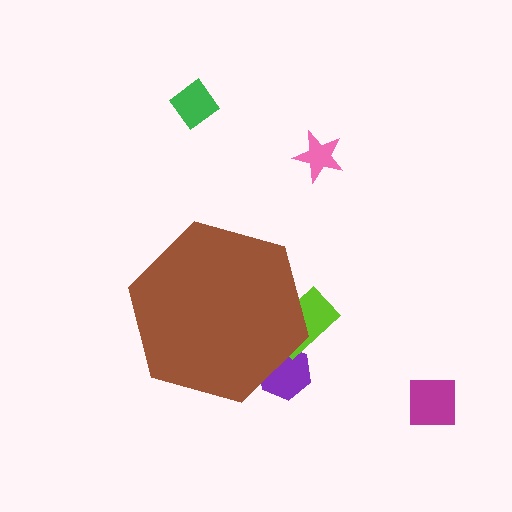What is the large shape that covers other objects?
A brown hexagon.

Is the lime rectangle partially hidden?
Yes, the lime rectangle is partially hidden behind the brown hexagon.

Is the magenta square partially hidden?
No, the magenta square is fully visible.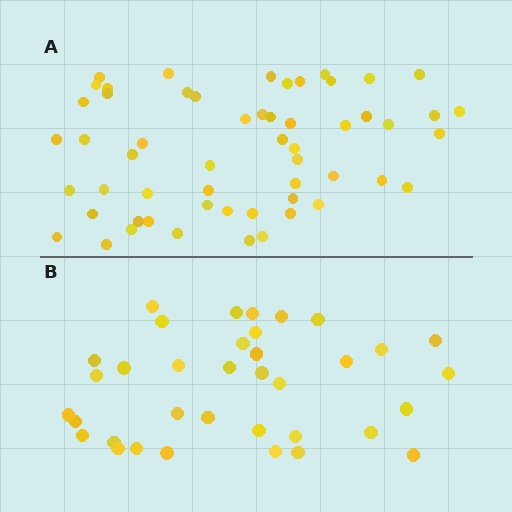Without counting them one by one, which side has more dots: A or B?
Region A (the top region) has more dots.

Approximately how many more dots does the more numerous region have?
Region A has approximately 20 more dots than region B.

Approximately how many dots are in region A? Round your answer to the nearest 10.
About 60 dots. (The exact count is 56, which rounds to 60.)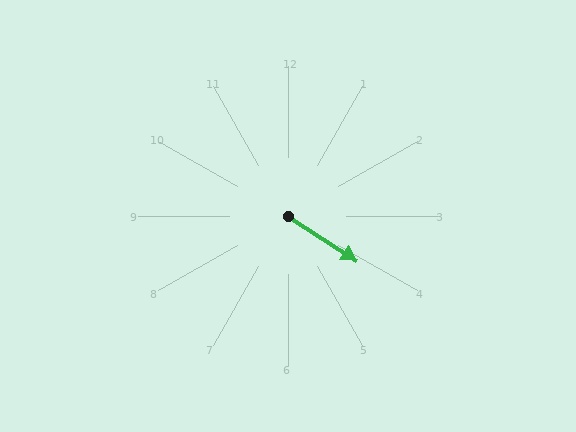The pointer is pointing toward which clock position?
Roughly 4 o'clock.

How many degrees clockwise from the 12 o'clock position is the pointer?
Approximately 123 degrees.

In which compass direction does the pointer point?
Southeast.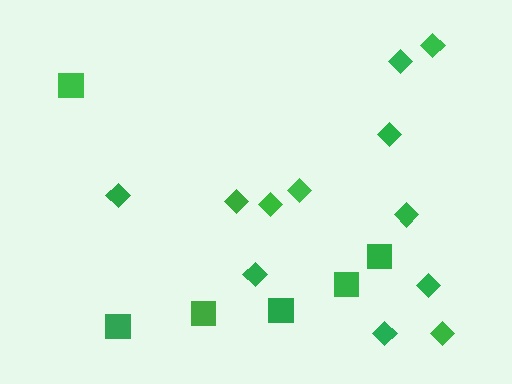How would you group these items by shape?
There are 2 groups: one group of squares (6) and one group of diamonds (12).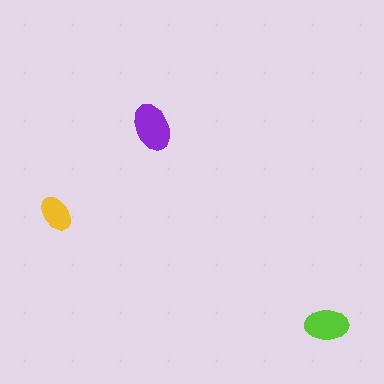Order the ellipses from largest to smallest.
the purple one, the lime one, the yellow one.